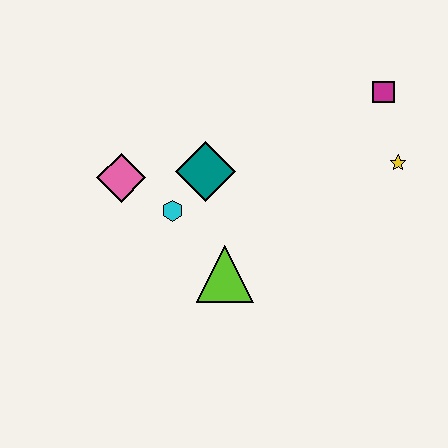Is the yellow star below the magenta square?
Yes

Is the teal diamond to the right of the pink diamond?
Yes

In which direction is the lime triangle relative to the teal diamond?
The lime triangle is below the teal diamond.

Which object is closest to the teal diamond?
The cyan hexagon is closest to the teal diamond.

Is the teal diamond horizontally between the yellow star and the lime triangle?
No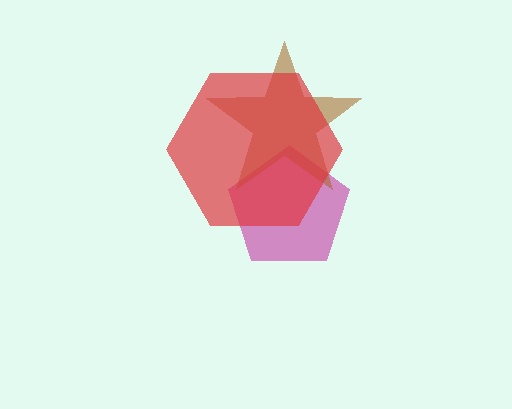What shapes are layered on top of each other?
The layered shapes are: a magenta pentagon, a brown star, a red hexagon.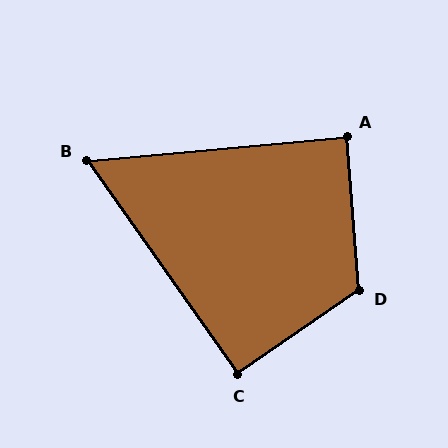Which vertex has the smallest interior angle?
B, at approximately 60 degrees.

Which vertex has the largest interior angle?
D, at approximately 120 degrees.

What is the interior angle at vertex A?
Approximately 89 degrees (approximately right).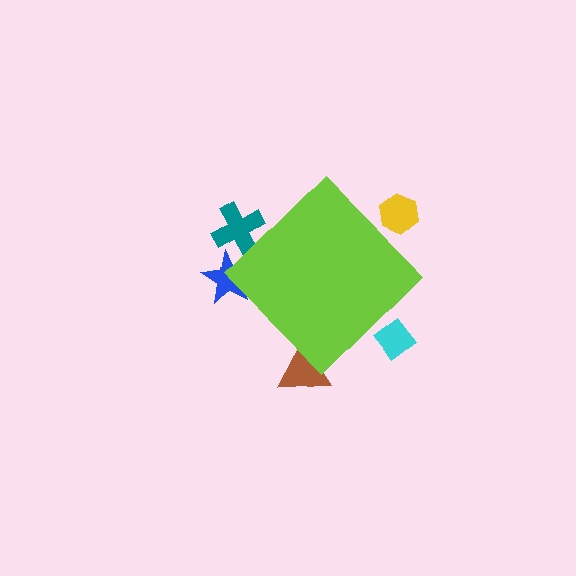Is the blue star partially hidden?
Yes, the blue star is partially hidden behind the lime diamond.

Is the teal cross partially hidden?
Yes, the teal cross is partially hidden behind the lime diamond.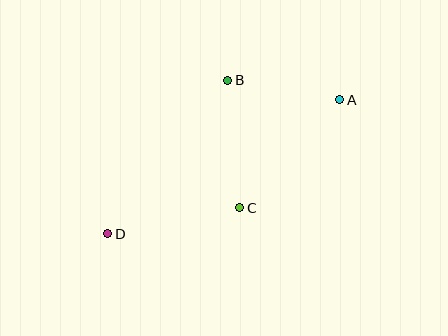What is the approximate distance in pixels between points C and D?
The distance between C and D is approximately 135 pixels.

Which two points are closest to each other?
Points A and B are closest to each other.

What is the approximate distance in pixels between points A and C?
The distance between A and C is approximately 147 pixels.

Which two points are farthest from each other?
Points A and D are farthest from each other.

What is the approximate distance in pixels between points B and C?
The distance between B and C is approximately 128 pixels.